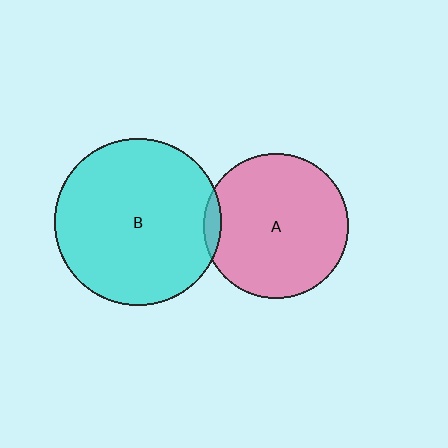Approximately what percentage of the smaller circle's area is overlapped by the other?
Approximately 5%.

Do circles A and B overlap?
Yes.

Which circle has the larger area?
Circle B (cyan).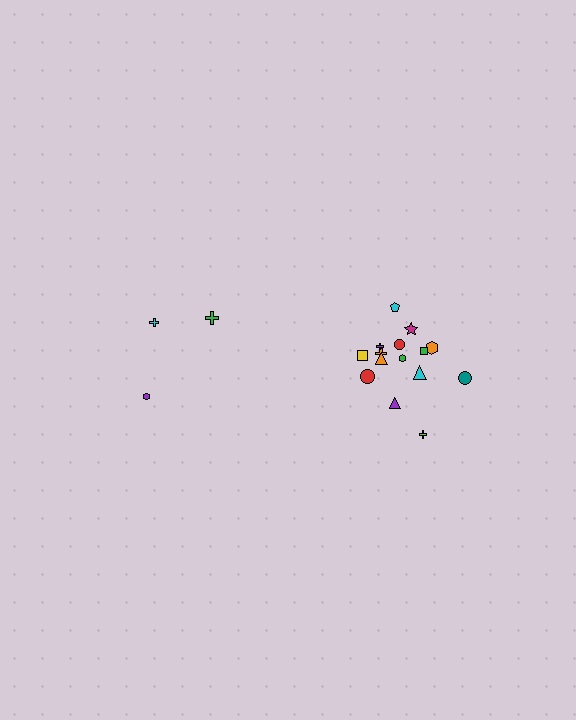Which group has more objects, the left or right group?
The right group.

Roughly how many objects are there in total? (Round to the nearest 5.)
Roughly 20 objects in total.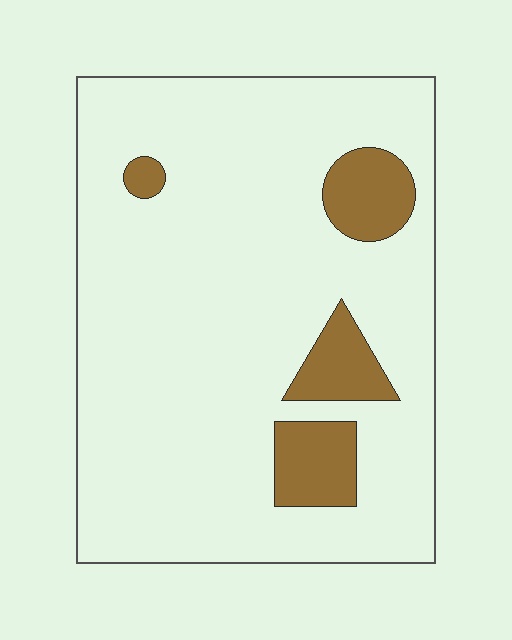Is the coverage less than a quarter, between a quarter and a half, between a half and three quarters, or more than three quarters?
Less than a quarter.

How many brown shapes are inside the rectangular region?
4.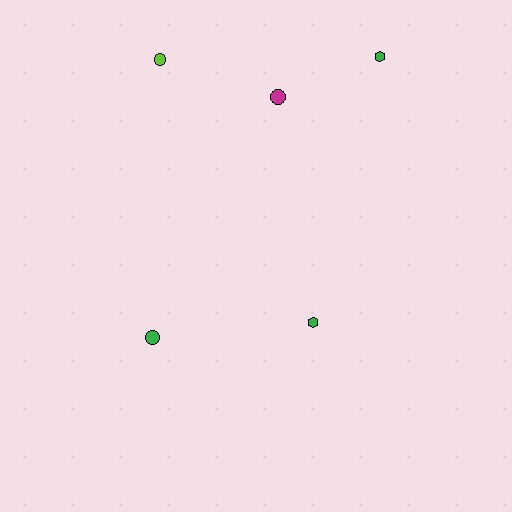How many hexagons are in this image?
There are 2 hexagons.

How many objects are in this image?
There are 5 objects.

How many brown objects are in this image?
There are no brown objects.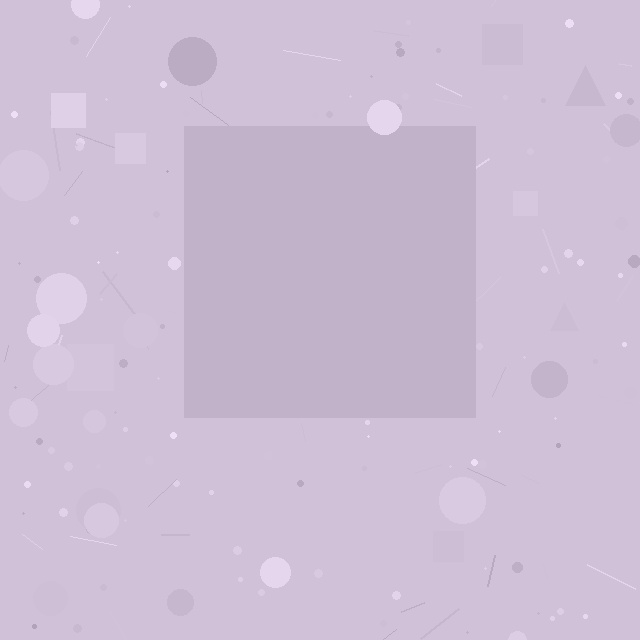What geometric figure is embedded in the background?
A square is embedded in the background.